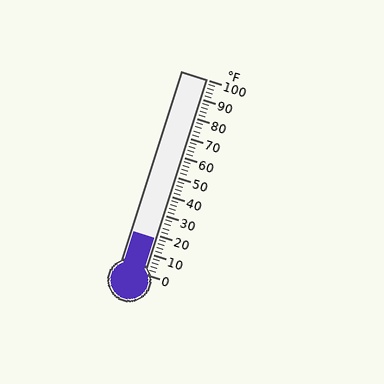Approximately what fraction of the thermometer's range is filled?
The thermometer is filled to approximately 20% of its range.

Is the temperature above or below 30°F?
The temperature is below 30°F.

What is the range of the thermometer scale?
The thermometer scale ranges from 0°F to 100°F.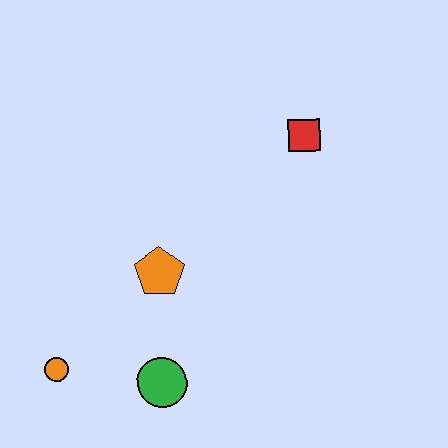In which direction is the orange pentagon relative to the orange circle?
The orange pentagon is to the right of the orange circle.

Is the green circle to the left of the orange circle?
No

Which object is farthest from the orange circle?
The red square is farthest from the orange circle.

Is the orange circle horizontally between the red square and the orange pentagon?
No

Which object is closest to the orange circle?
The green circle is closest to the orange circle.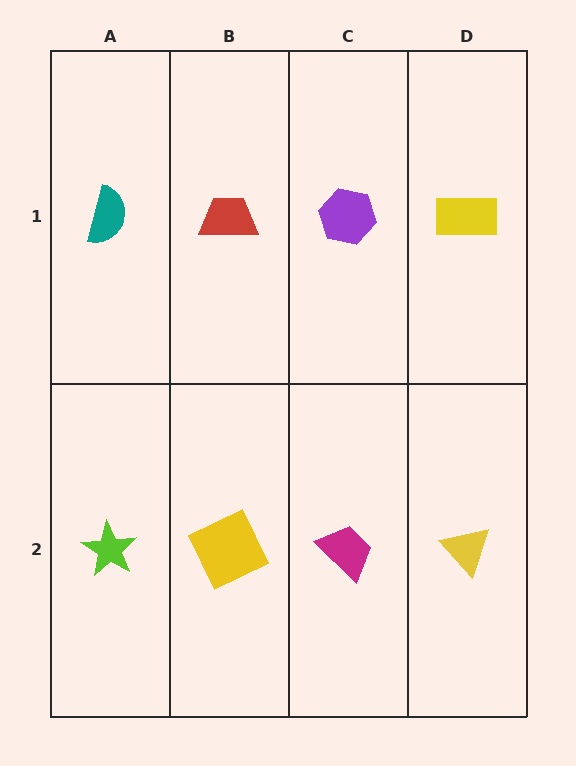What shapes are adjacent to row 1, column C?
A magenta trapezoid (row 2, column C), a red trapezoid (row 1, column B), a yellow rectangle (row 1, column D).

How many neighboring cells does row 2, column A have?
2.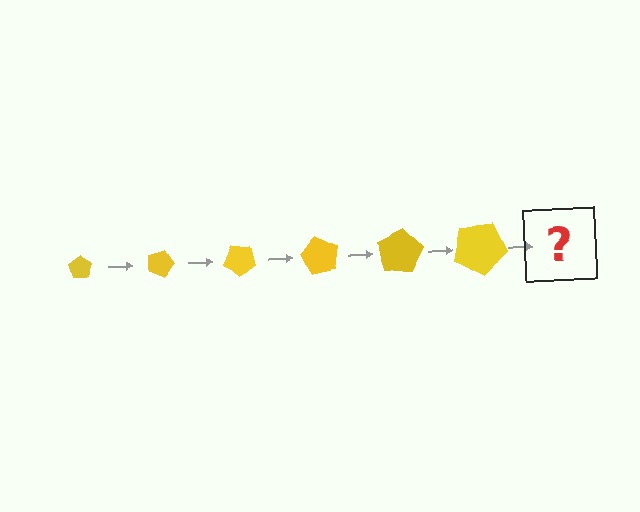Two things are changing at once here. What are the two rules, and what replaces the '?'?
The two rules are that the pentagon grows larger each step and it rotates 20 degrees each step. The '?' should be a pentagon, larger than the previous one and rotated 120 degrees from the start.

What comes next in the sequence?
The next element should be a pentagon, larger than the previous one and rotated 120 degrees from the start.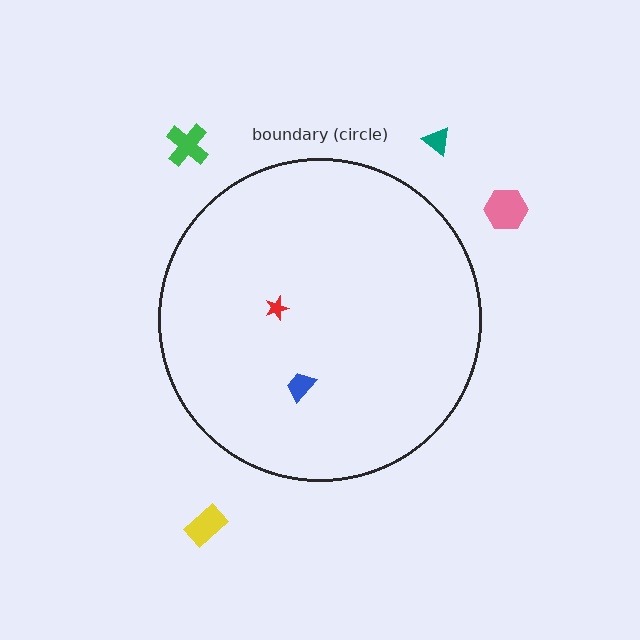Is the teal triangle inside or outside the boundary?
Outside.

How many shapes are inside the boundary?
2 inside, 4 outside.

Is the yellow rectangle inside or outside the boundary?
Outside.